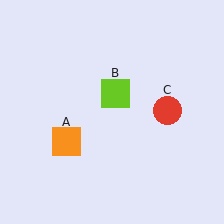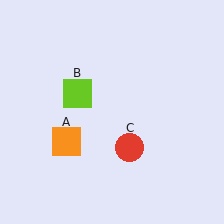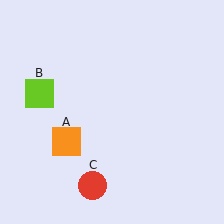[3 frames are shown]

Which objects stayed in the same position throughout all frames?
Orange square (object A) remained stationary.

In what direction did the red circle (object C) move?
The red circle (object C) moved down and to the left.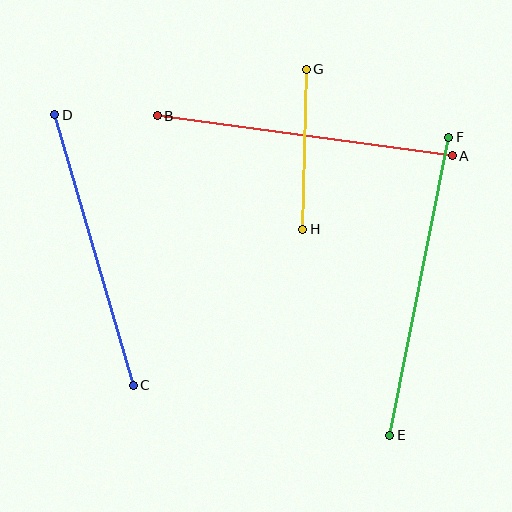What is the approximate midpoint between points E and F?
The midpoint is at approximately (419, 286) pixels.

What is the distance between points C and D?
The distance is approximately 281 pixels.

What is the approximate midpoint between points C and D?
The midpoint is at approximately (94, 250) pixels.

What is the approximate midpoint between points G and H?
The midpoint is at approximately (305, 149) pixels.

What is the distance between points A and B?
The distance is approximately 298 pixels.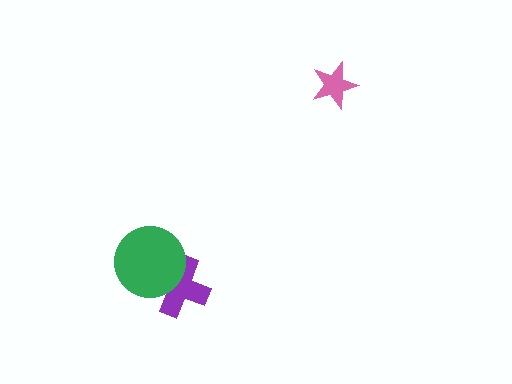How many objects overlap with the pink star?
0 objects overlap with the pink star.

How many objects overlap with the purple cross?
1 object overlaps with the purple cross.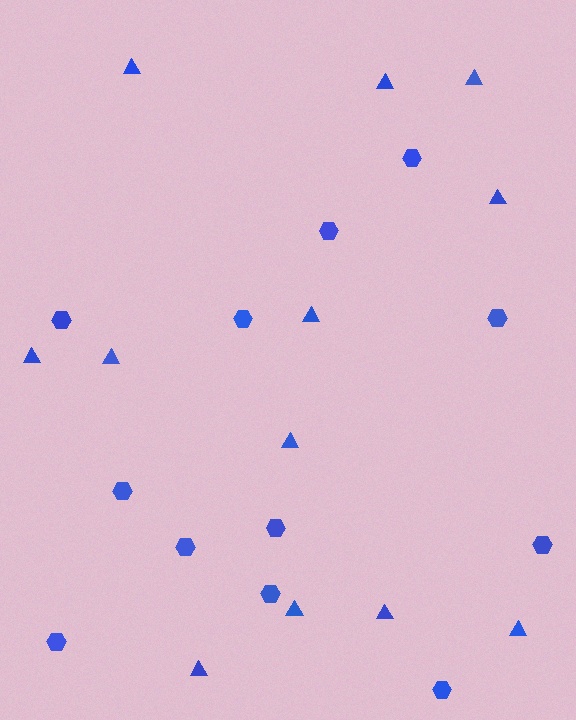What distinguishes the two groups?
There are 2 groups: one group of hexagons (12) and one group of triangles (12).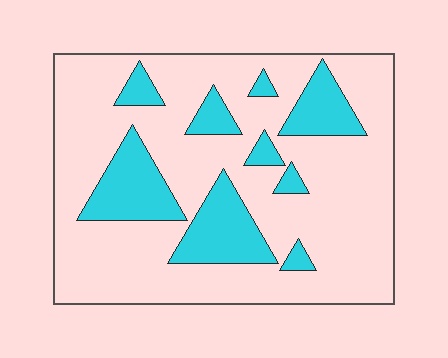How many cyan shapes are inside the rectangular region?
9.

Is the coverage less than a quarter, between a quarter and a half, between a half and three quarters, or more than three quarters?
Less than a quarter.